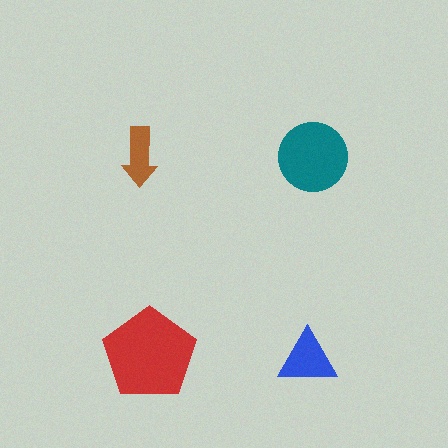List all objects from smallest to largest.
The brown arrow, the blue triangle, the teal circle, the red pentagon.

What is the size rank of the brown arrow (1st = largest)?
4th.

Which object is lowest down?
The blue triangle is bottommost.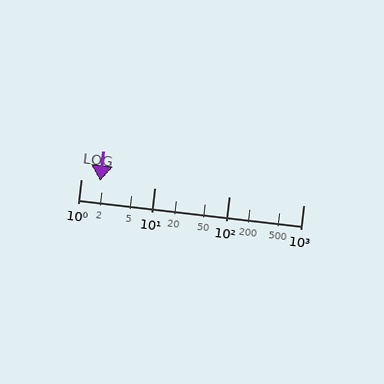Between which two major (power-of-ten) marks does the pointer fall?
The pointer is between 1 and 10.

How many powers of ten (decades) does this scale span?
The scale spans 3 decades, from 1 to 1000.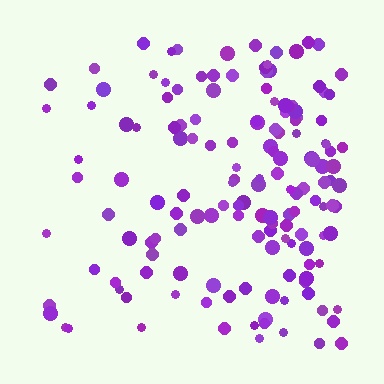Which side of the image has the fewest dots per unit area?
The left.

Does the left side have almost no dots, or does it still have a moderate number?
Still a moderate number, just noticeably fewer than the right.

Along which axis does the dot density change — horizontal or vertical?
Horizontal.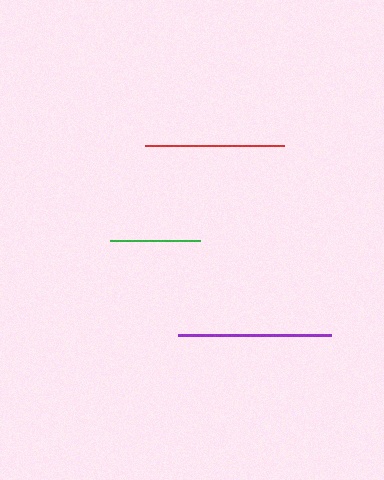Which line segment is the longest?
The purple line is the longest at approximately 153 pixels.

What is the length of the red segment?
The red segment is approximately 139 pixels long.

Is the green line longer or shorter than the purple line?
The purple line is longer than the green line.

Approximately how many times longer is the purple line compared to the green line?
The purple line is approximately 1.7 times the length of the green line.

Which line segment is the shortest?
The green line is the shortest at approximately 89 pixels.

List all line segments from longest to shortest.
From longest to shortest: purple, red, green.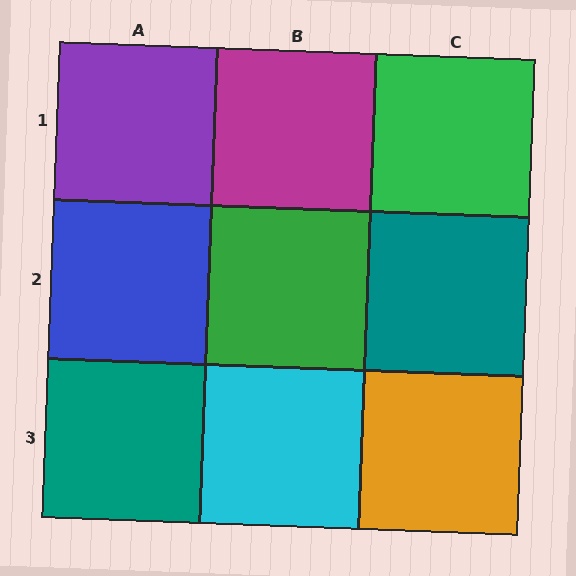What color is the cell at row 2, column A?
Blue.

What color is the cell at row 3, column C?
Orange.